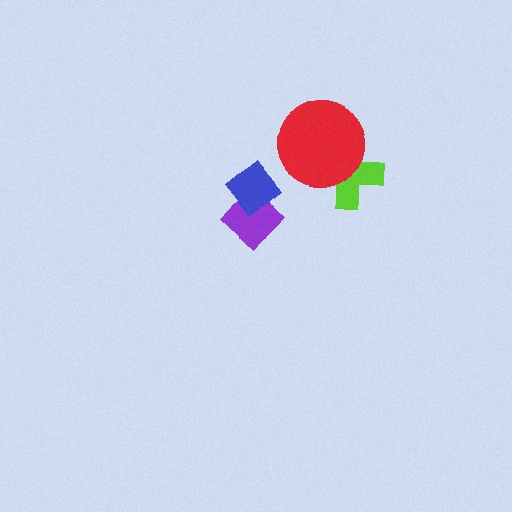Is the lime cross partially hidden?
Yes, it is partially covered by another shape.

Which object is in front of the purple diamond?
The blue diamond is in front of the purple diamond.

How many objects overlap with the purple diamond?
1 object overlaps with the purple diamond.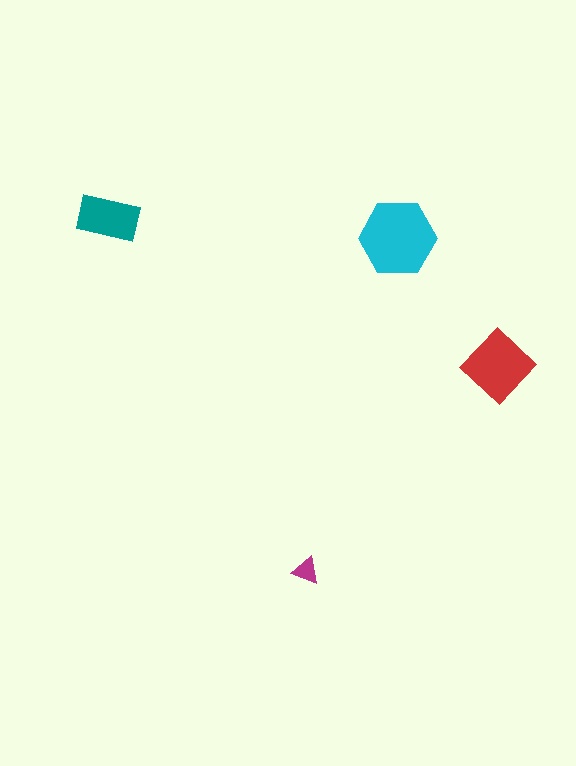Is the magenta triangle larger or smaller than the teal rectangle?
Smaller.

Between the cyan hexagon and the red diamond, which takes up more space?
The cyan hexagon.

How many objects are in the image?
There are 4 objects in the image.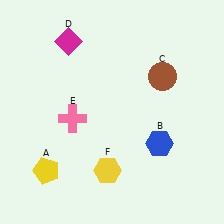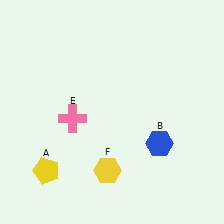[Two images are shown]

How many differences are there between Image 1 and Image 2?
There are 2 differences between the two images.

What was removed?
The brown circle (C), the magenta diamond (D) were removed in Image 2.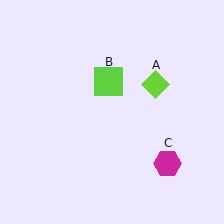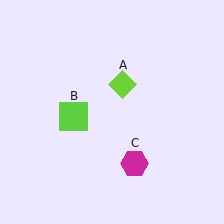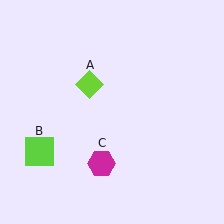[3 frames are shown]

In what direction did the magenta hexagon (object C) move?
The magenta hexagon (object C) moved left.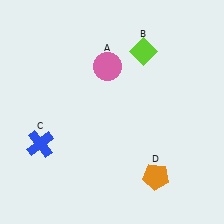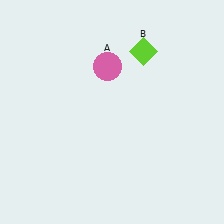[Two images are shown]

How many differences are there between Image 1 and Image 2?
There are 2 differences between the two images.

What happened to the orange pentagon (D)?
The orange pentagon (D) was removed in Image 2. It was in the bottom-right area of Image 1.